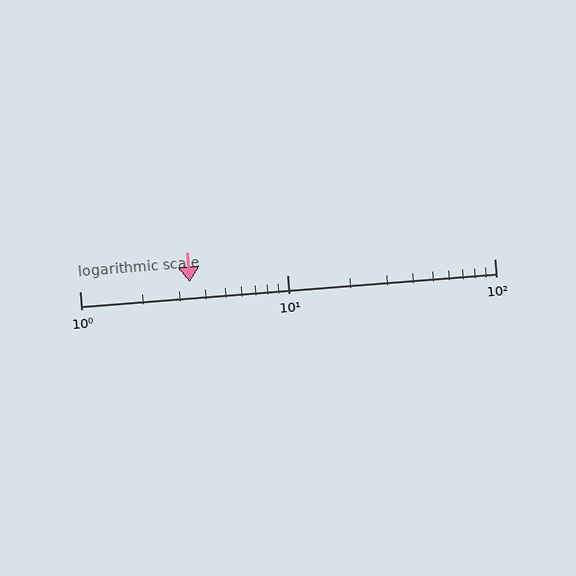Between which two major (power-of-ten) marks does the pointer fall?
The pointer is between 1 and 10.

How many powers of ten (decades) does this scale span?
The scale spans 2 decades, from 1 to 100.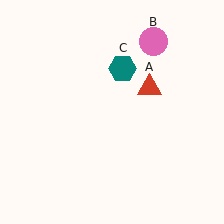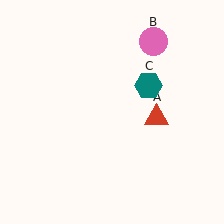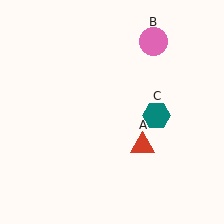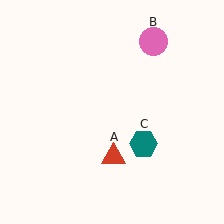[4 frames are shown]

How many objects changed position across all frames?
2 objects changed position: red triangle (object A), teal hexagon (object C).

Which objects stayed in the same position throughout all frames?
Pink circle (object B) remained stationary.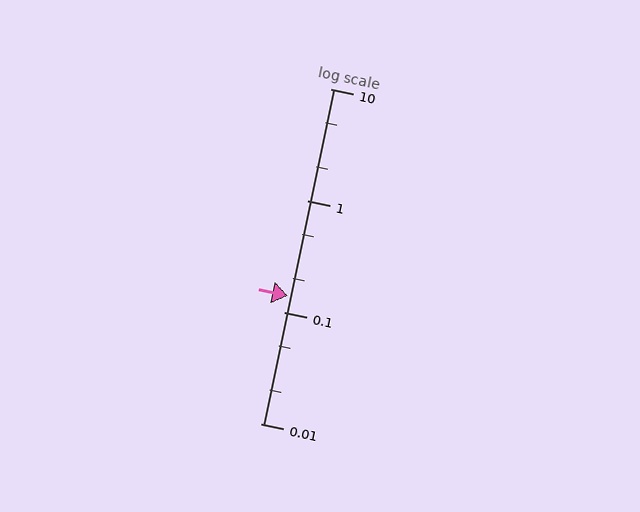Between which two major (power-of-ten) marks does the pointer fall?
The pointer is between 0.1 and 1.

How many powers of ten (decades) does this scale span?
The scale spans 3 decades, from 0.01 to 10.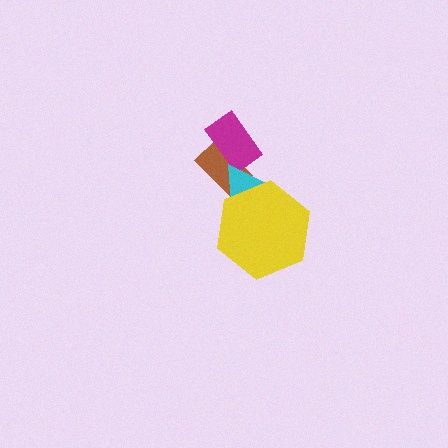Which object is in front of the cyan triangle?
The yellow hexagon is in front of the cyan triangle.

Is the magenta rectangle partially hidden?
Yes, it is partially covered by another shape.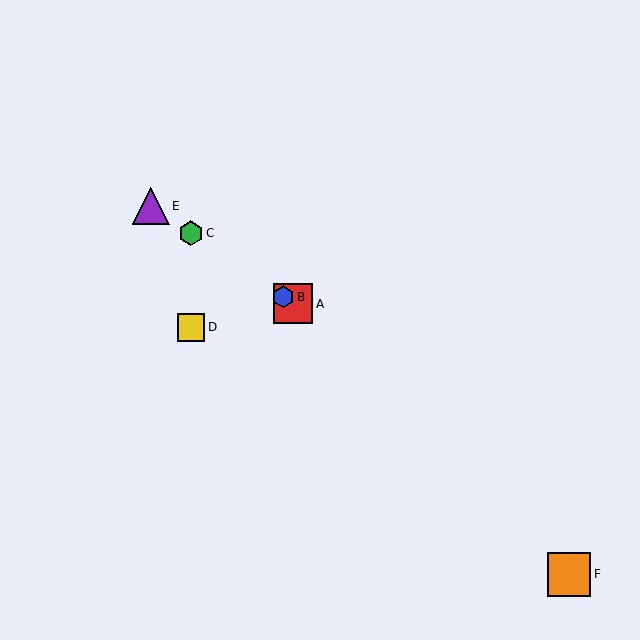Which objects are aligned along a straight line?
Objects A, B, C, E are aligned along a straight line.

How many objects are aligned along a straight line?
4 objects (A, B, C, E) are aligned along a straight line.